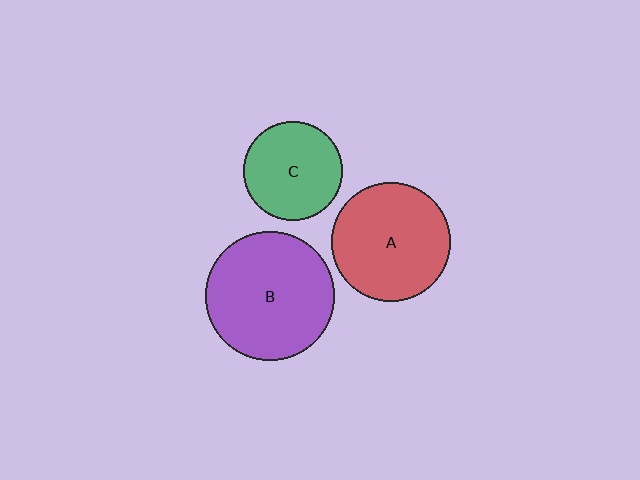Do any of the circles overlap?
No, none of the circles overlap.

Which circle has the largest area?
Circle B (purple).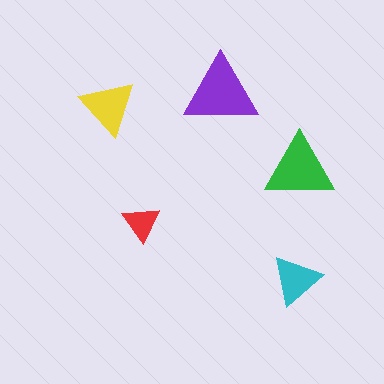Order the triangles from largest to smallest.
the purple one, the green one, the yellow one, the cyan one, the red one.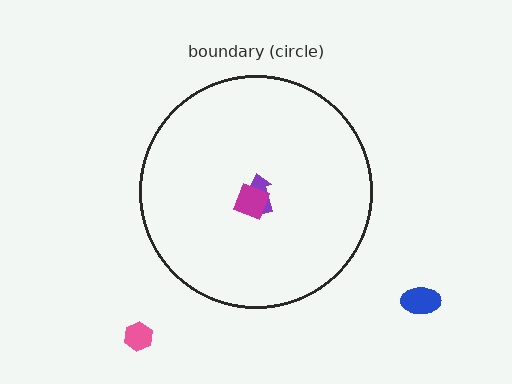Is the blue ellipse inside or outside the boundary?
Outside.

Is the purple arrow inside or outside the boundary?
Inside.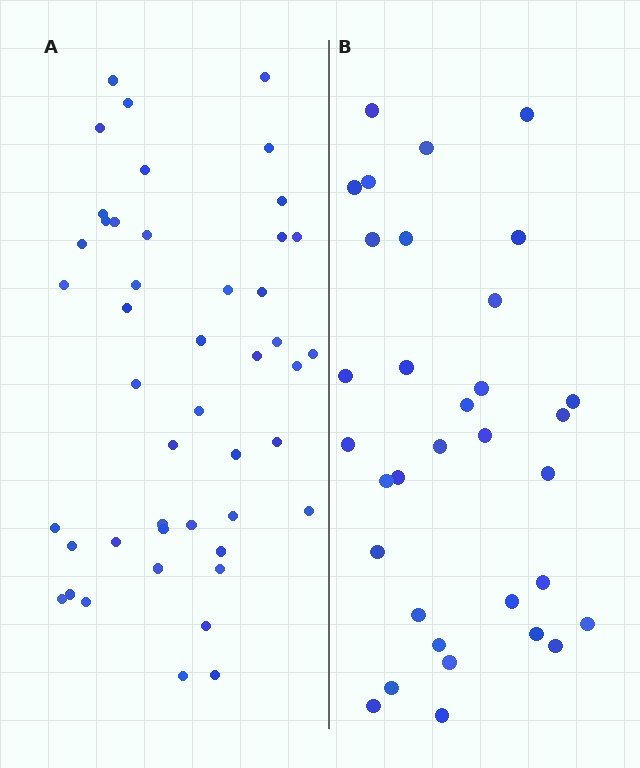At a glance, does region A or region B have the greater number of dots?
Region A (the left region) has more dots.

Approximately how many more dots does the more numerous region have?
Region A has approximately 15 more dots than region B.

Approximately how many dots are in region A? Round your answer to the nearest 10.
About 50 dots. (The exact count is 46, which rounds to 50.)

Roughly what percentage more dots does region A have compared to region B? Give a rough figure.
About 40% more.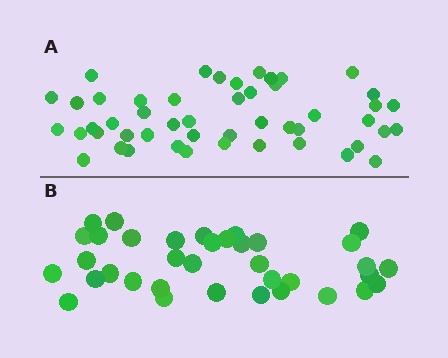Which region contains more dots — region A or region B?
Region A (the top region) has more dots.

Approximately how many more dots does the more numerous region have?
Region A has approximately 15 more dots than region B.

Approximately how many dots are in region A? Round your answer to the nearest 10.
About 50 dots. (The exact count is 49, which rounds to 50.)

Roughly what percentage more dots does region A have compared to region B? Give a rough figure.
About 35% more.